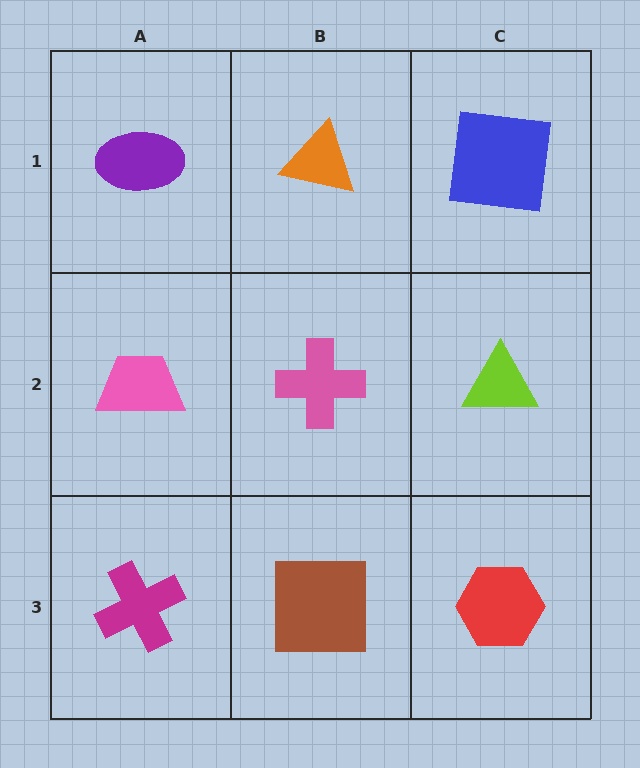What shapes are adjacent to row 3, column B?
A pink cross (row 2, column B), a magenta cross (row 3, column A), a red hexagon (row 3, column C).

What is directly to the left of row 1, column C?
An orange triangle.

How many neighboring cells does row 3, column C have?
2.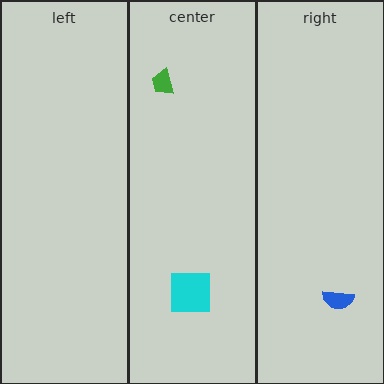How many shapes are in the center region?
2.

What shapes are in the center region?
The green trapezoid, the cyan square.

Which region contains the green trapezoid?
The center region.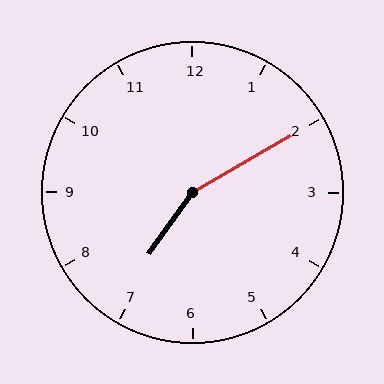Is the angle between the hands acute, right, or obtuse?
It is obtuse.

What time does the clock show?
7:10.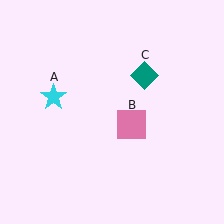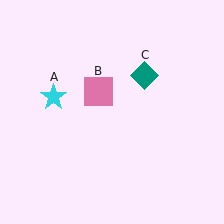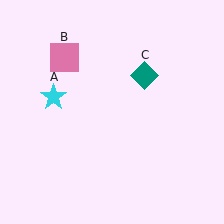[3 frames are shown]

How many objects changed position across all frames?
1 object changed position: pink square (object B).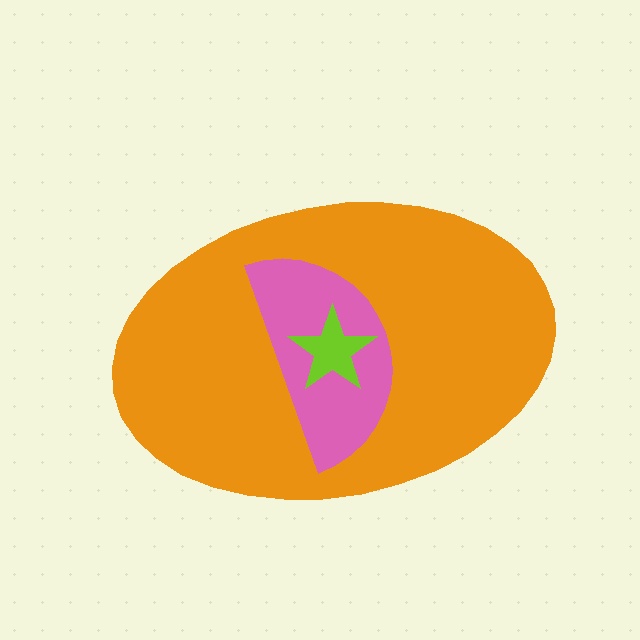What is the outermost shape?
The orange ellipse.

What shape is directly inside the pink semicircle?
The lime star.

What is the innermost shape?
The lime star.